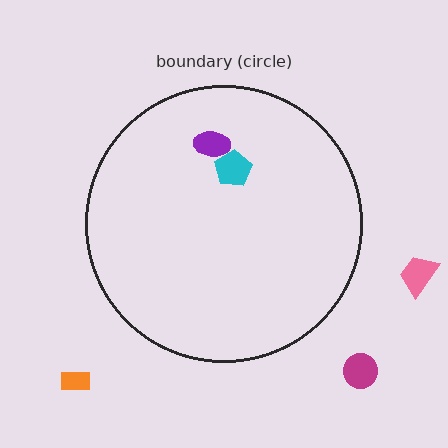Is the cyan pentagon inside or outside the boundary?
Inside.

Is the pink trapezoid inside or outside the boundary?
Outside.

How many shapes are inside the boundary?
2 inside, 3 outside.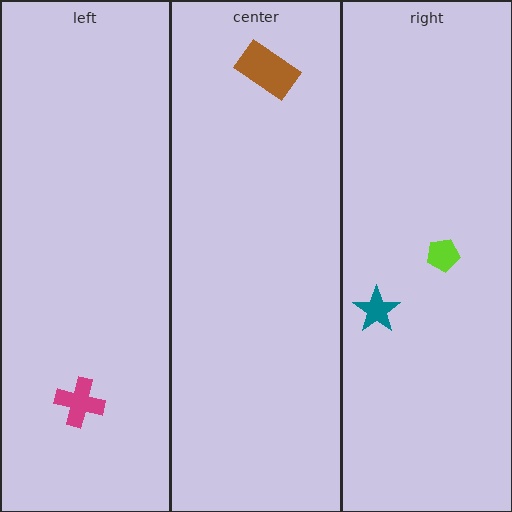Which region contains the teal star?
The right region.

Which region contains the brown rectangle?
The center region.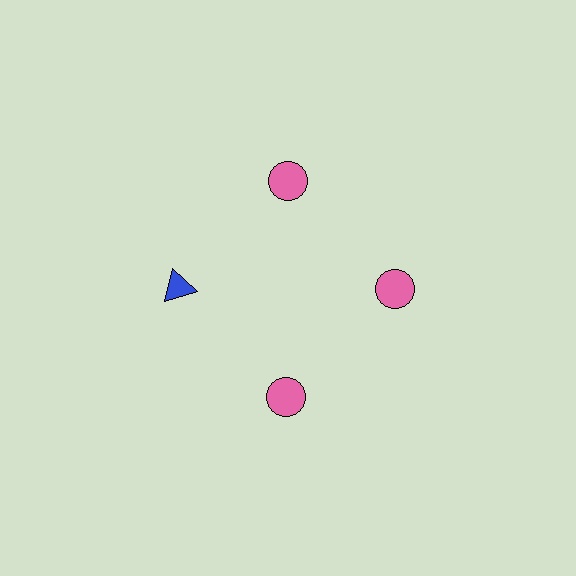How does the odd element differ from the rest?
It differs in both color (blue instead of pink) and shape (triangle instead of circle).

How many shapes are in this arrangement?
There are 4 shapes arranged in a ring pattern.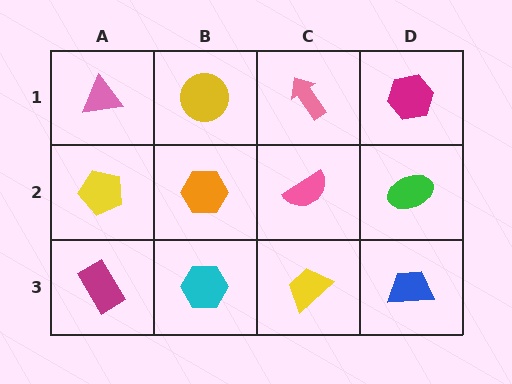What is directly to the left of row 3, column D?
A yellow trapezoid.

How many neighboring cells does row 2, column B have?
4.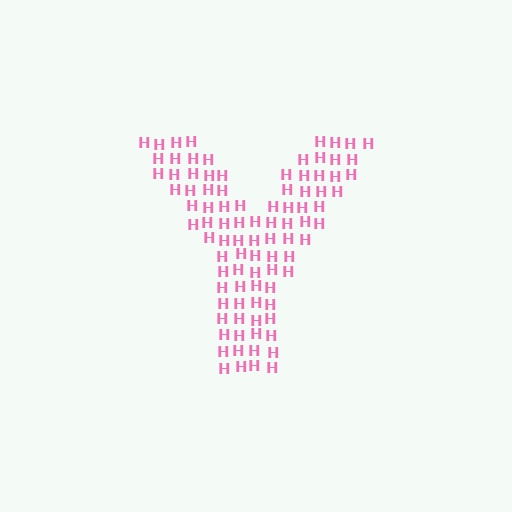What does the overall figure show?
The overall figure shows the letter Y.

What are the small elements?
The small elements are letter H's.